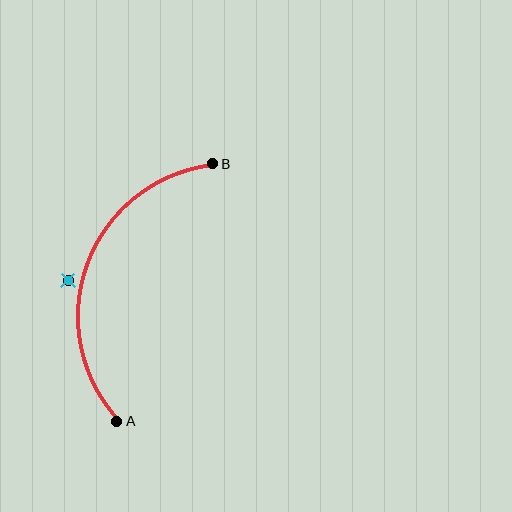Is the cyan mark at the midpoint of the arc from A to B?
No — the cyan mark does not lie on the arc at all. It sits slightly outside the curve.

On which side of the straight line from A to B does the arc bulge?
The arc bulges to the left of the straight line connecting A and B.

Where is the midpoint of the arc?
The arc midpoint is the point on the curve farthest from the straight line joining A and B. It sits to the left of that line.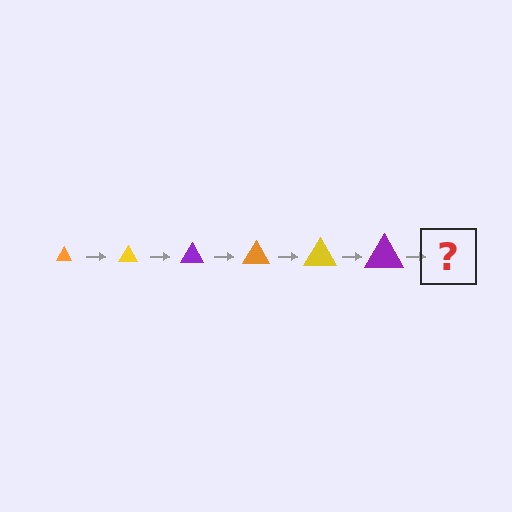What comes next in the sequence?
The next element should be an orange triangle, larger than the previous one.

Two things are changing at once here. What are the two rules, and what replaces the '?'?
The two rules are that the triangle grows larger each step and the color cycles through orange, yellow, and purple. The '?' should be an orange triangle, larger than the previous one.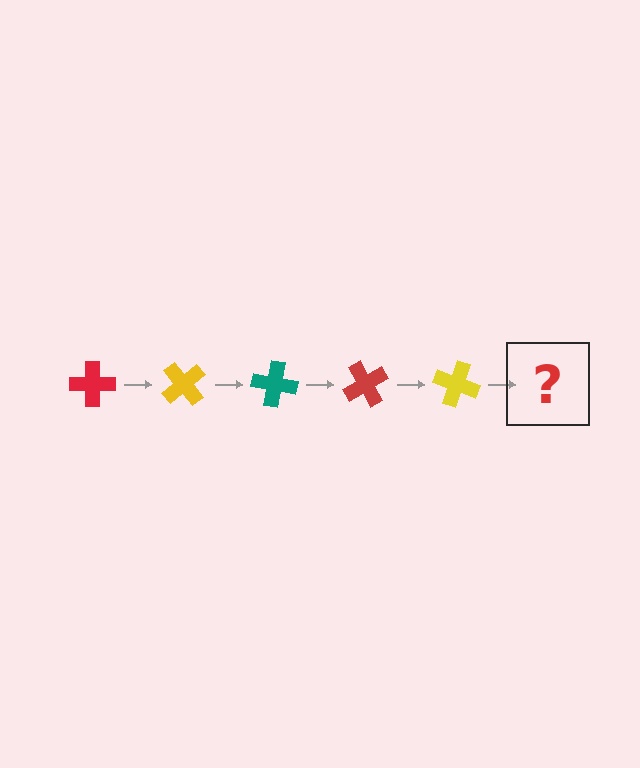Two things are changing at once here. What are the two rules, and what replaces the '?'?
The two rules are that it rotates 50 degrees each step and the color cycles through red, yellow, and teal. The '?' should be a teal cross, rotated 250 degrees from the start.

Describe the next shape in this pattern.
It should be a teal cross, rotated 250 degrees from the start.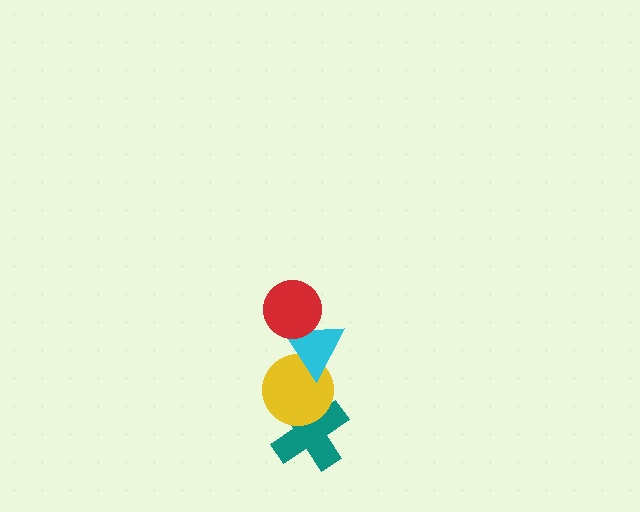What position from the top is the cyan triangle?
The cyan triangle is 2nd from the top.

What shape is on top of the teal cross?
The yellow circle is on top of the teal cross.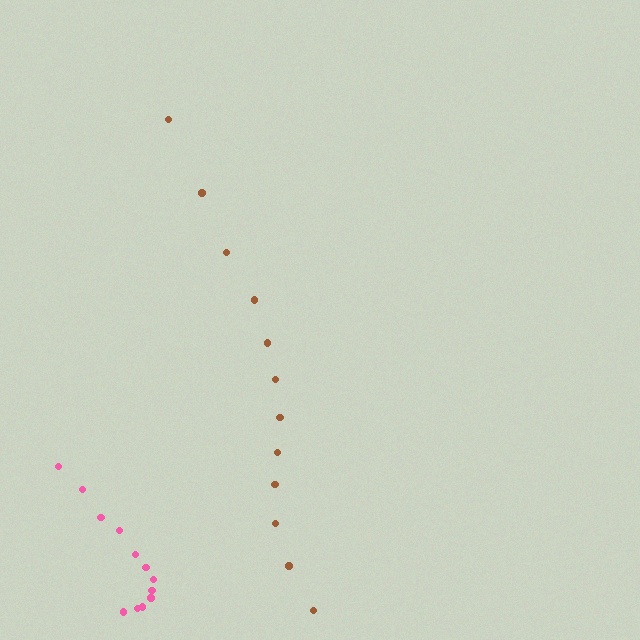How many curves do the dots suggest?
There are 2 distinct paths.